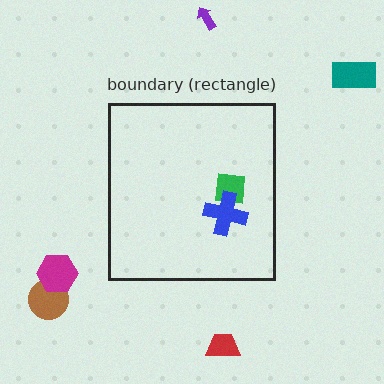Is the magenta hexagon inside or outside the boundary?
Outside.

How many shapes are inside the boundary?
2 inside, 5 outside.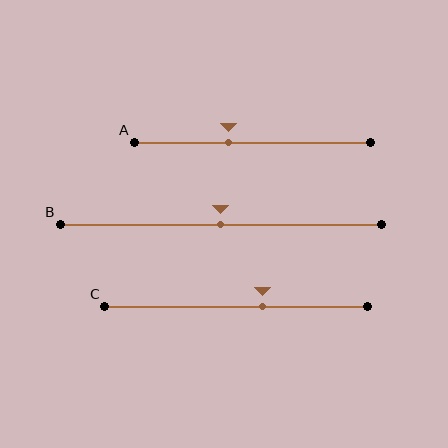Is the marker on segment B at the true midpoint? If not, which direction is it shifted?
Yes, the marker on segment B is at the true midpoint.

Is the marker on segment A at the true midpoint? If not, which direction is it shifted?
No, the marker on segment A is shifted to the left by about 10% of the segment length.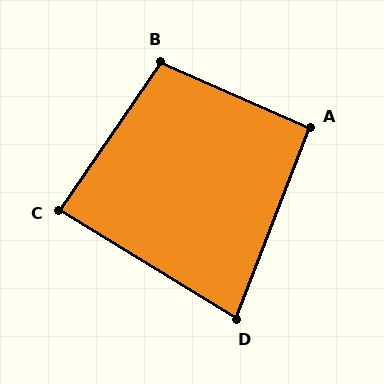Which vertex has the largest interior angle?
B, at approximately 100 degrees.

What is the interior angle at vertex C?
Approximately 87 degrees (approximately right).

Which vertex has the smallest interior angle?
D, at approximately 80 degrees.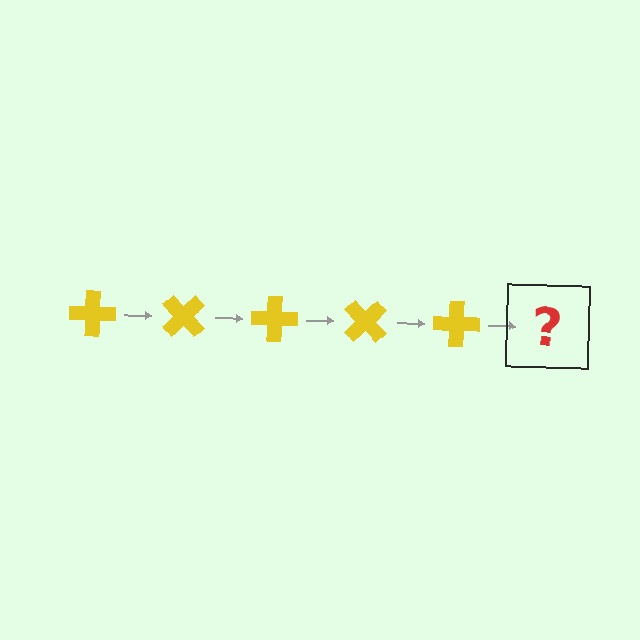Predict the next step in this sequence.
The next step is a yellow cross rotated 225 degrees.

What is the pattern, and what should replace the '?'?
The pattern is that the cross rotates 45 degrees each step. The '?' should be a yellow cross rotated 225 degrees.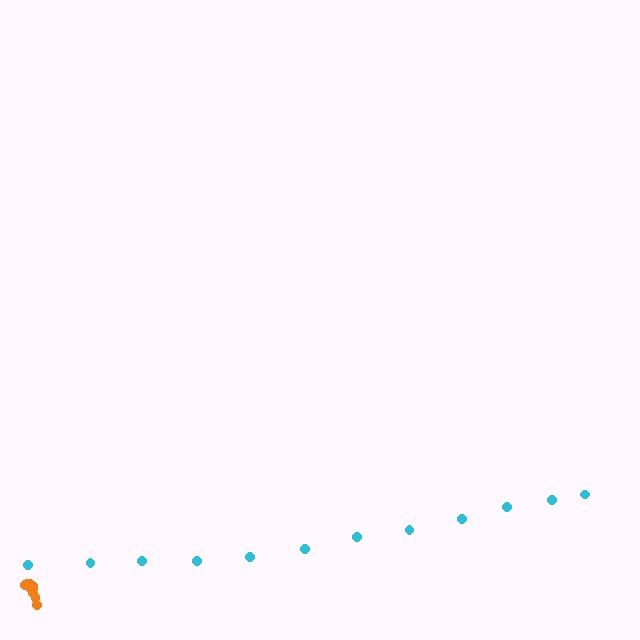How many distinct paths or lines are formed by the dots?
There are 2 distinct paths.